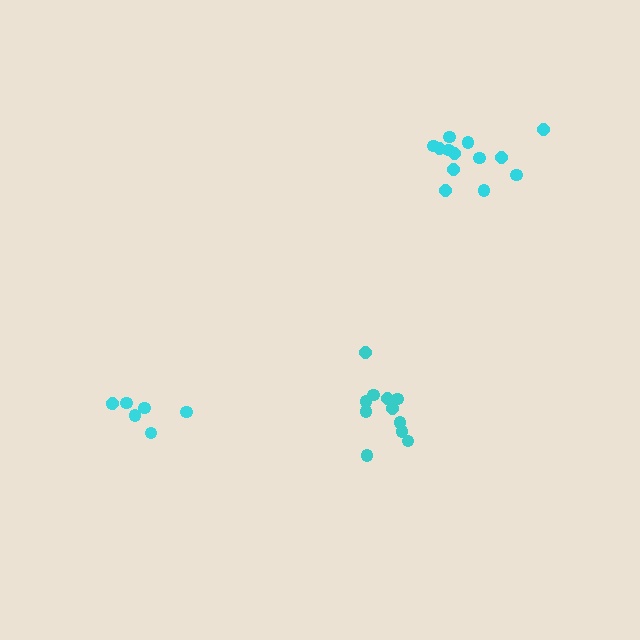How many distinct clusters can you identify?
There are 3 distinct clusters.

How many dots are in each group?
Group 1: 7 dots, Group 2: 11 dots, Group 3: 13 dots (31 total).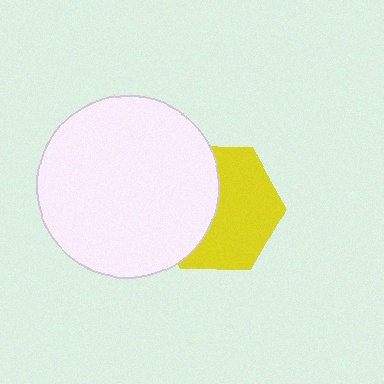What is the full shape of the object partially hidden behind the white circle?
The partially hidden object is a yellow hexagon.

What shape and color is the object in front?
The object in front is a white circle.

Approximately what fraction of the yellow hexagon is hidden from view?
Roughly 44% of the yellow hexagon is hidden behind the white circle.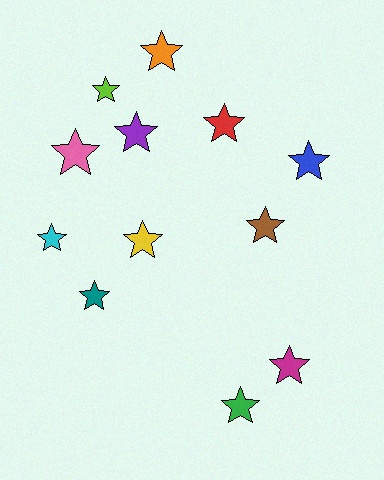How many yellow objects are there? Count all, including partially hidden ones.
There is 1 yellow object.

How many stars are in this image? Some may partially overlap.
There are 12 stars.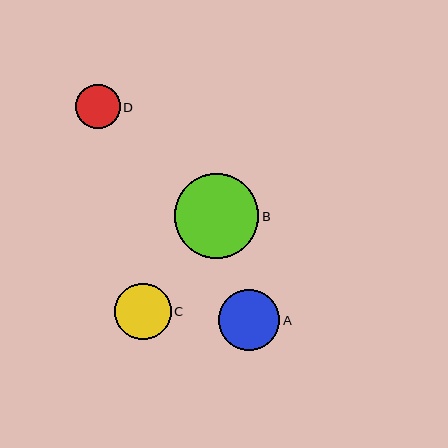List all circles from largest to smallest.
From largest to smallest: B, A, C, D.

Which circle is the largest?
Circle B is the largest with a size of approximately 85 pixels.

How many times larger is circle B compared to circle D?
Circle B is approximately 1.9 times the size of circle D.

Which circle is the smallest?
Circle D is the smallest with a size of approximately 44 pixels.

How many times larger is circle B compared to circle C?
Circle B is approximately 1.5 times the size of circle C.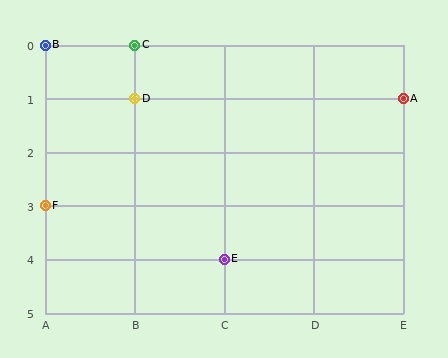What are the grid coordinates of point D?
Point D is at grid coordinates (B, 1).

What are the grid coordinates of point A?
Point A is at grid coordinates (E, 1).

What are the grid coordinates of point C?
Point C is at grid coordinates (B, 0).